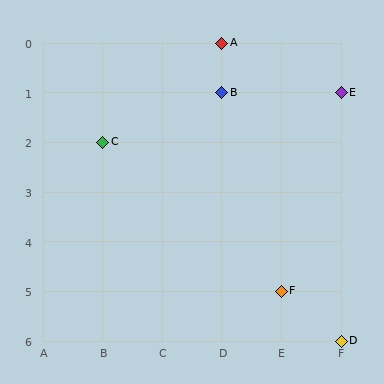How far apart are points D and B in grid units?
Points D and B are 2 columns and 5 rows apart (about 5.4 grid units diagonally).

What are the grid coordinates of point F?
Point F is at grid coordinates (E, 5).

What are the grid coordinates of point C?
Point C is at grid coordinates (B, 2).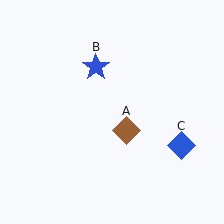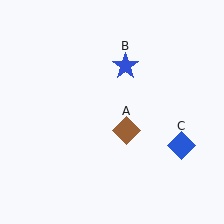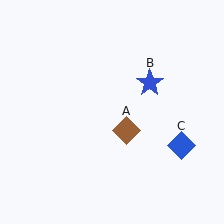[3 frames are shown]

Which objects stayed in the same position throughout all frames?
Brown diamond (object A) and blue diamond (object C) remained stationary.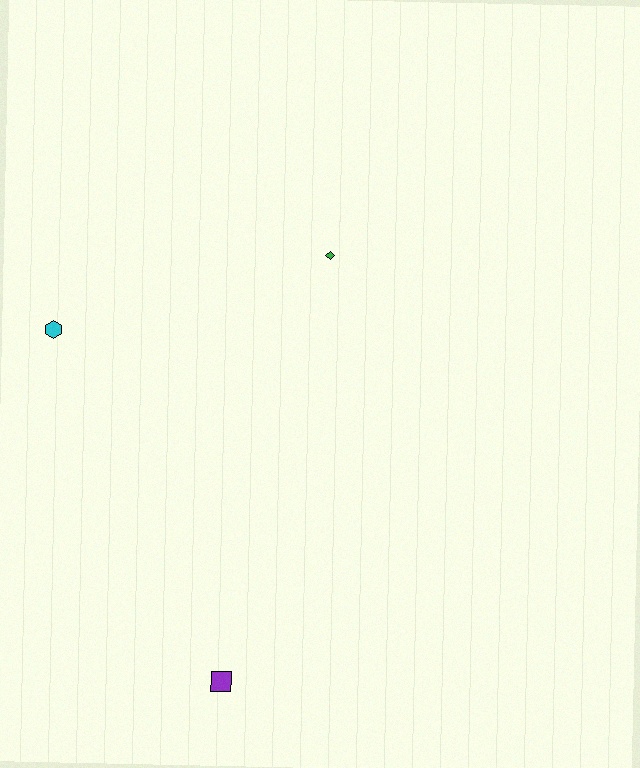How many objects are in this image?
There are 3 objects.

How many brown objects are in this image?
There are no brown objects.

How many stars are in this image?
There are no stars.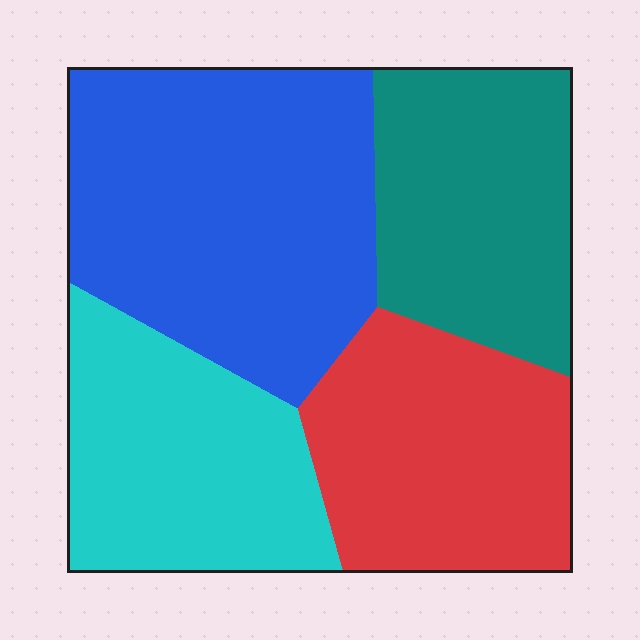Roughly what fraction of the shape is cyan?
Cyan covers 22% of the shape.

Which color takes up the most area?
Blue, at roughly 35%.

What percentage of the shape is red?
Red covers about 25% of the shape.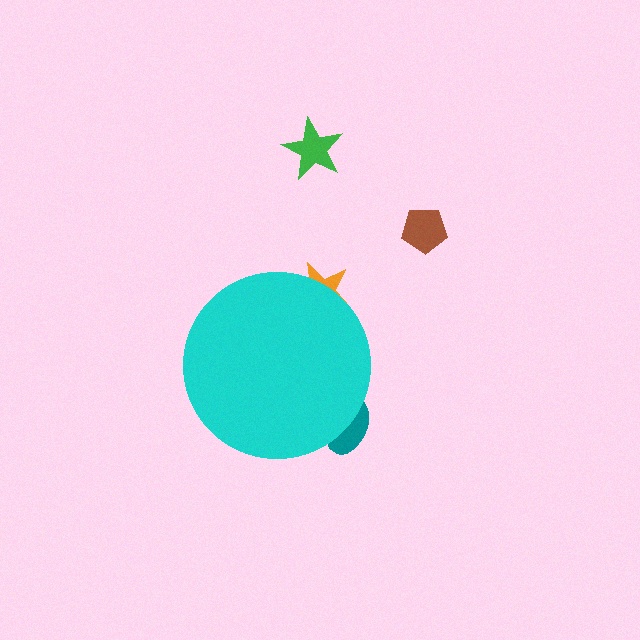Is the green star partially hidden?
No, the green star is fully visible.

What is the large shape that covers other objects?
A cyan circle.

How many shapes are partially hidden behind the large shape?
2 shapes are partially hidden.